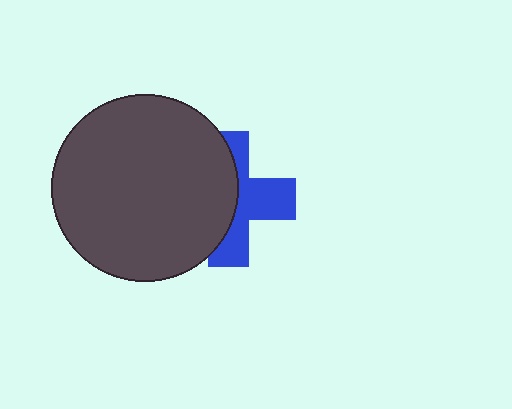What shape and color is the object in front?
The object in front is a dark gray circle.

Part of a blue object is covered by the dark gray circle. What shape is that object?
It is a cross.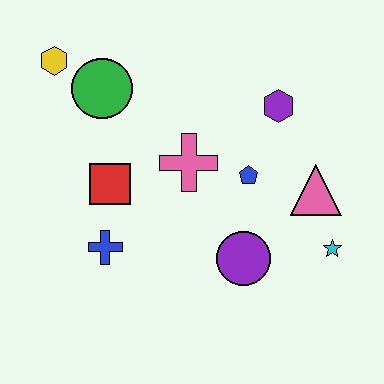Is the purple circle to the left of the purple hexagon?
Yes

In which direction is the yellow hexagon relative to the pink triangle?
The yellow hexagon is to the left of the pink triangle.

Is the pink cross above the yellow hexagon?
No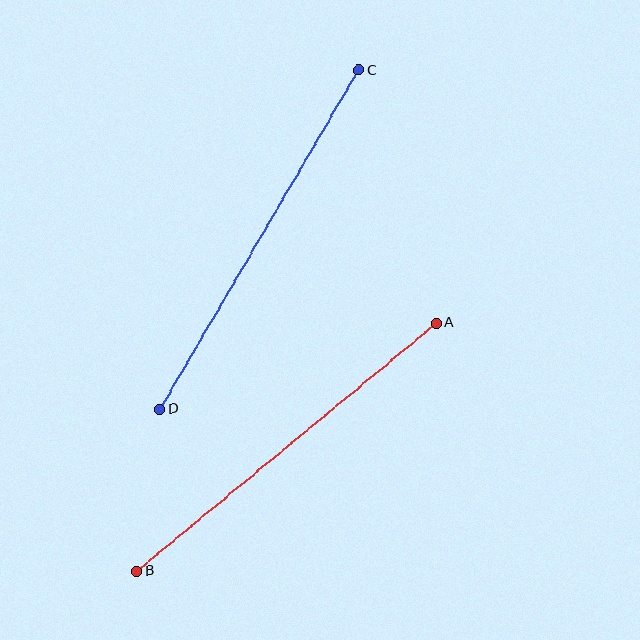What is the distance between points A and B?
The distance is approximately 389 pixels.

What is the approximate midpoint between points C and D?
The midpoint is at approximately (259, 239) pixels.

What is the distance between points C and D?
The distance is approximately 393 pixels.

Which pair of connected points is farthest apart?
Points C and D are farthest apart.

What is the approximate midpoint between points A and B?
The midpoint is at approximately (287, 447) pixels.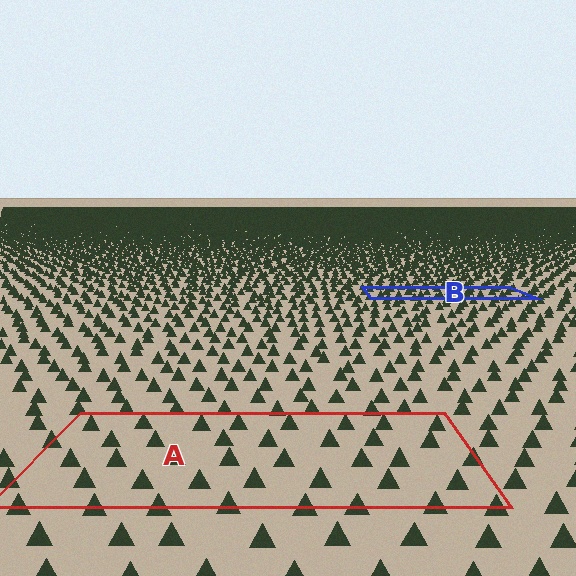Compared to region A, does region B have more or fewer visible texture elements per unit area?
Region B has more texture elements per unit area — they are packed more densely because it is farther away.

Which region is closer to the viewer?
Region A is closer. The texture elements there are larger and more spread out.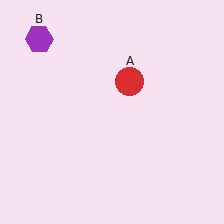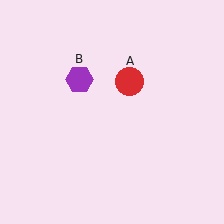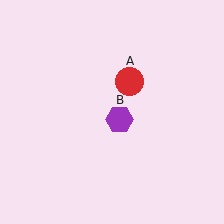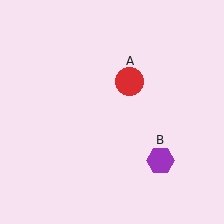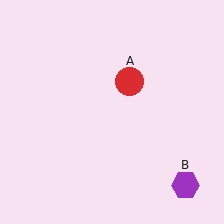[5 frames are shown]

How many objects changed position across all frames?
1 object changed position: purple hexagon (object B).